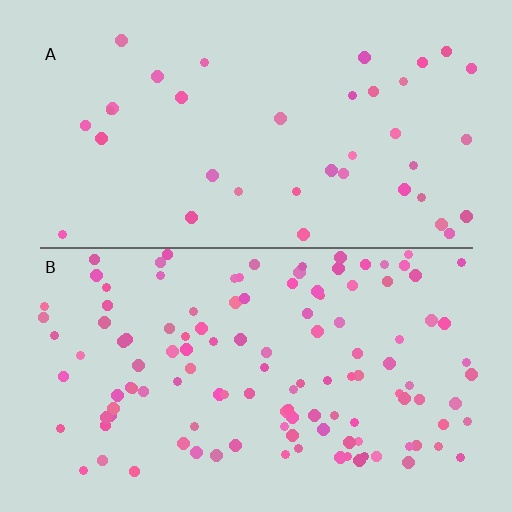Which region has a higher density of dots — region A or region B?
B (the bottom).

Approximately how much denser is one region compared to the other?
Approximately 3.2× — region B over region A.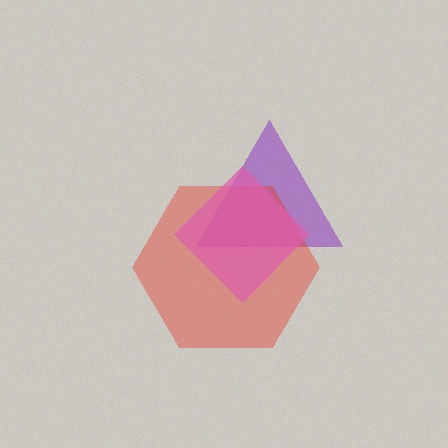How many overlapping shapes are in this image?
There are 3 overlapping shapes in the image.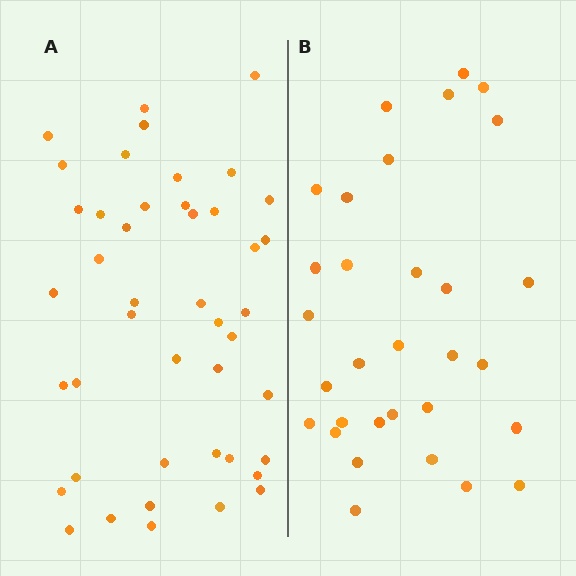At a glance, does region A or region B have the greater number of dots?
Region A (the left region) has more dots.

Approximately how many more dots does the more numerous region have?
Region A has approximately 15 more dots than region B.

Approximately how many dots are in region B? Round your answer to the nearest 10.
About 30 dots. (The exact count is 31, which rounds to 30.)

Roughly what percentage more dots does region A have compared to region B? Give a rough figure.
About 40% more.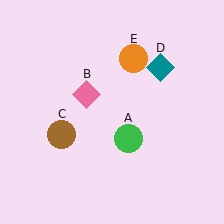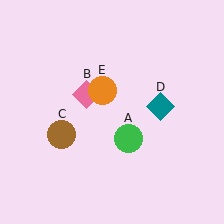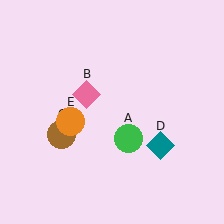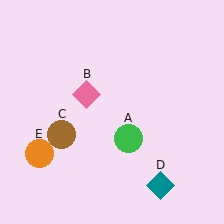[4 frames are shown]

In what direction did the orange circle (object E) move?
The orange circle (object E) moved down and to the left.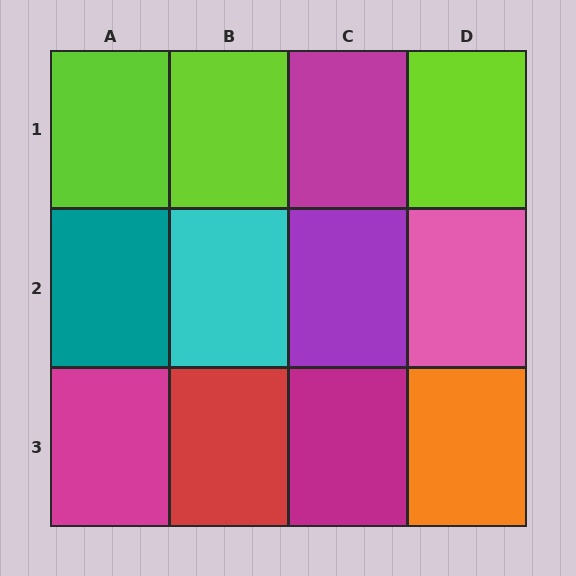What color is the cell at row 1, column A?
Lime.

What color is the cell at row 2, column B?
Cyan.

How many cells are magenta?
3 cells are magenta.